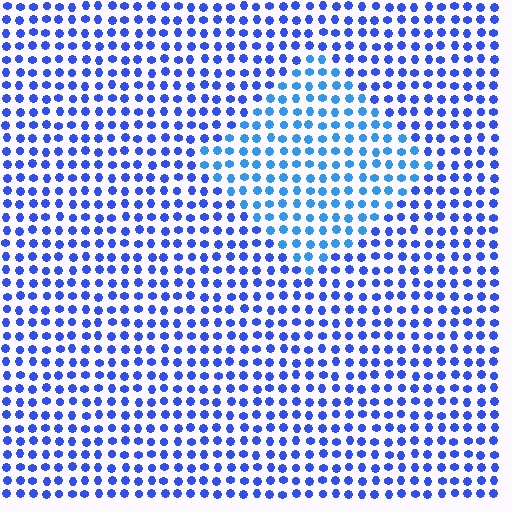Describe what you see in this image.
The image is filled with small blue elements in a uniform arrangement. A diamond-shaped region is visible where the elements are tinted to a slightly different hue, forming a subtle color boundary.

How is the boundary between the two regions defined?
The boundary is defined purely by a slight shift in hue (about 24 degrees). Spacing, size, and orientation are identical on both sides.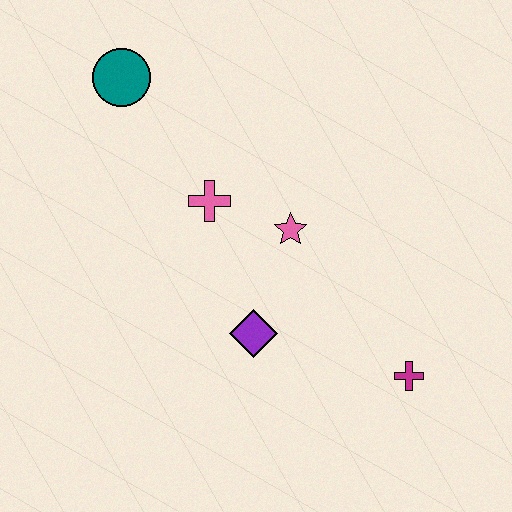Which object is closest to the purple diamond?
The pink star is closest to the purple diamond.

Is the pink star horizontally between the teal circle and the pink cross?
No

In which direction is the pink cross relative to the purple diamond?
The pink cross is above the purple diamond.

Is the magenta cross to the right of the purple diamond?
Yes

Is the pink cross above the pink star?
Yes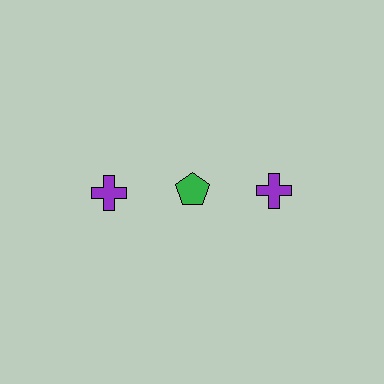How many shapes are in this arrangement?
There are 3 shapes arranged in a grid pattern.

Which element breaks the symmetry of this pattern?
The green pentagon in the top row, second from left column breaks the symmetry. All other shapes are purple crosses.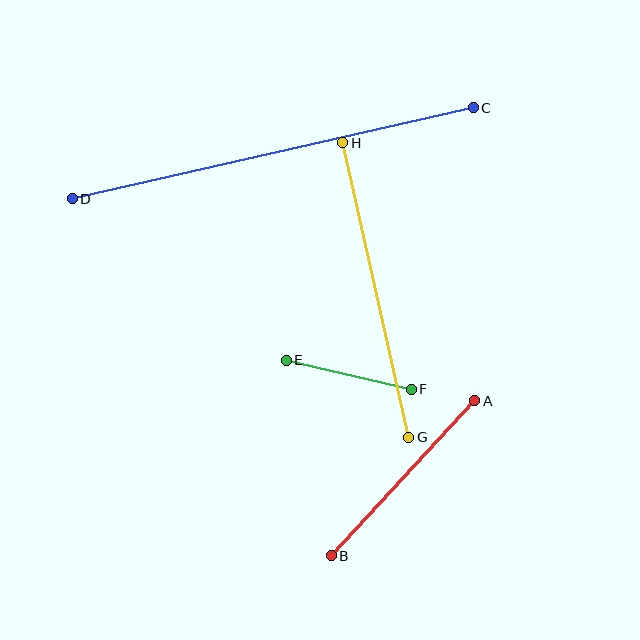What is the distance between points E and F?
The distance is approximately 128 pixels.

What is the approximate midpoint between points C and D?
The midpoint is at approximately (273, 153) pixels.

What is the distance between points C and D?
The distance is approximately 411 pixels.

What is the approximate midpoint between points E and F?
The midpoint is at approximately (349, 375) pixels.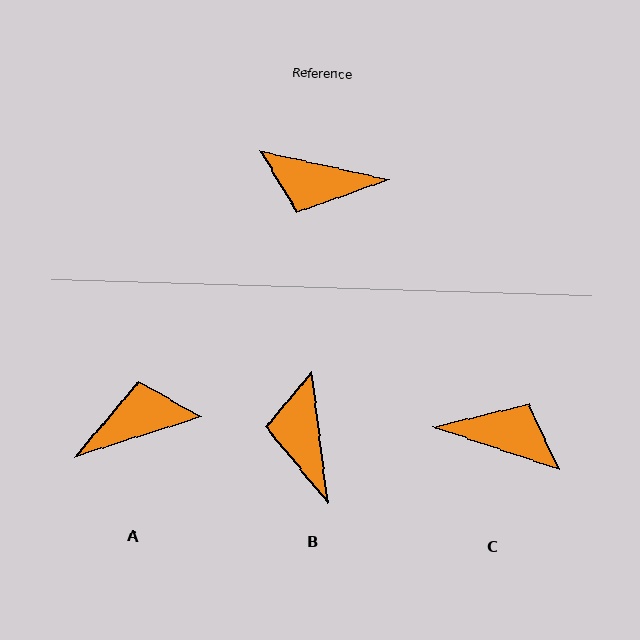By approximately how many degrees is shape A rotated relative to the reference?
Approximately 150 degrees clockwise.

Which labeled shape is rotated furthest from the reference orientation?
C, about 174 degrees away.